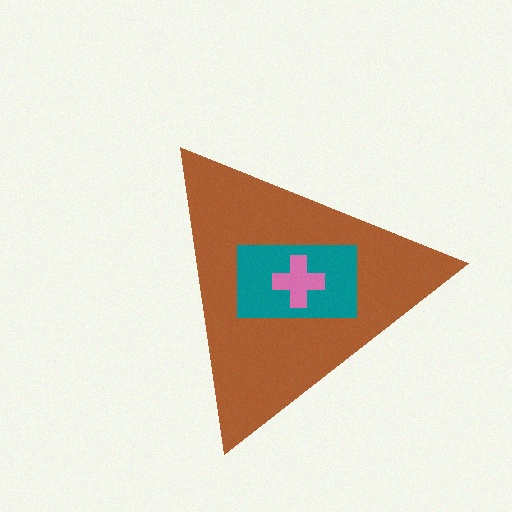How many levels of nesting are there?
3.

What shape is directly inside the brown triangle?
The teal rectangle.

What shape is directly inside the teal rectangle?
The pink cross.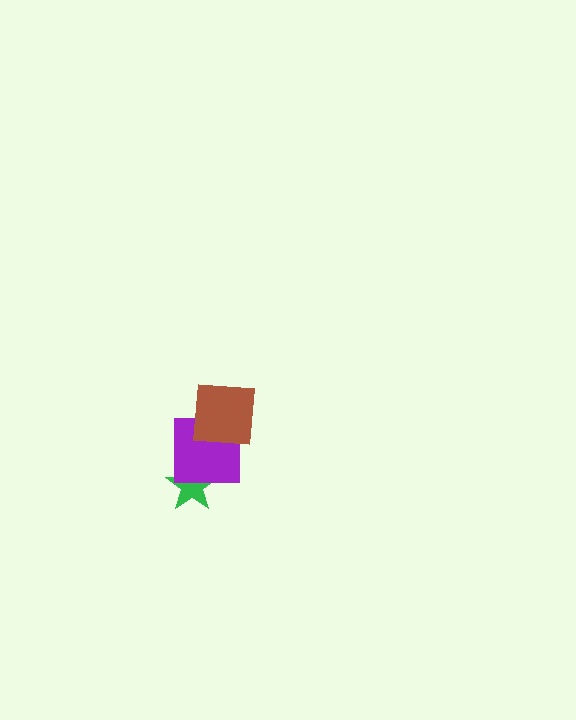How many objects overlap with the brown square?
1 object overlaps with the brown square.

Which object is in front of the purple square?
The brown square is in front of the purple square.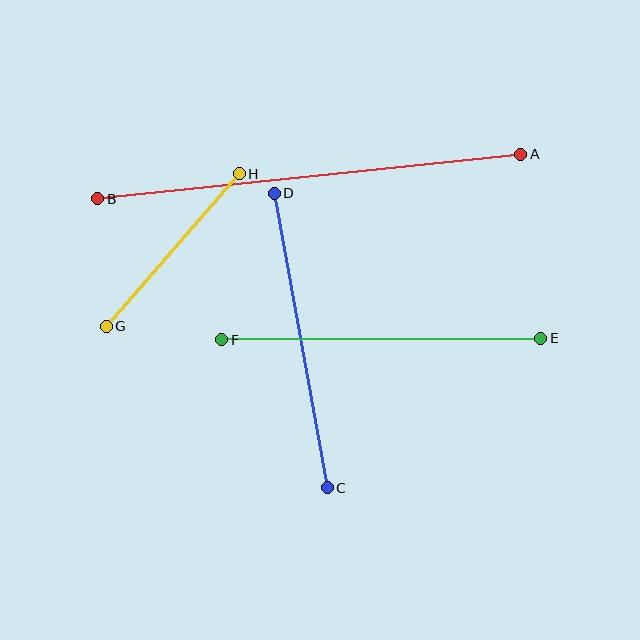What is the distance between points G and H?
The distance is approximately 202 pixels.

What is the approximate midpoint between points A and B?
The midpoint is at approximately (309, 176) pixels.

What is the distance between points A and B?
The distance is approximately 425 pixels.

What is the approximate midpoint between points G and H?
The midpoint is at approximately (173, 250) pixels.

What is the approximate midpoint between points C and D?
The midpoint is at approximately (301, 341) pixels.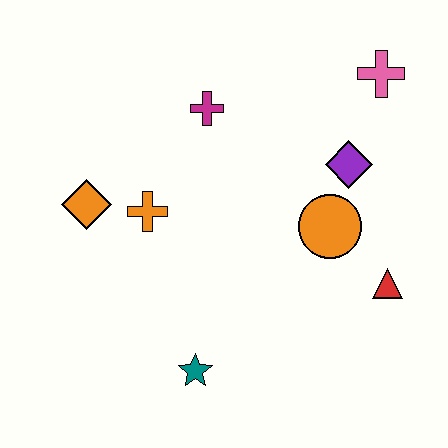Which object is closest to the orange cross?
The orange diamond is closest to the orange cross.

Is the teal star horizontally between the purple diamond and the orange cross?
Yes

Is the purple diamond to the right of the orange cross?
Yes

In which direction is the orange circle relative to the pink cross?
The orange circle is below the pink cross.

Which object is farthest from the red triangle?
The orange diamond is farthest from the red triangle.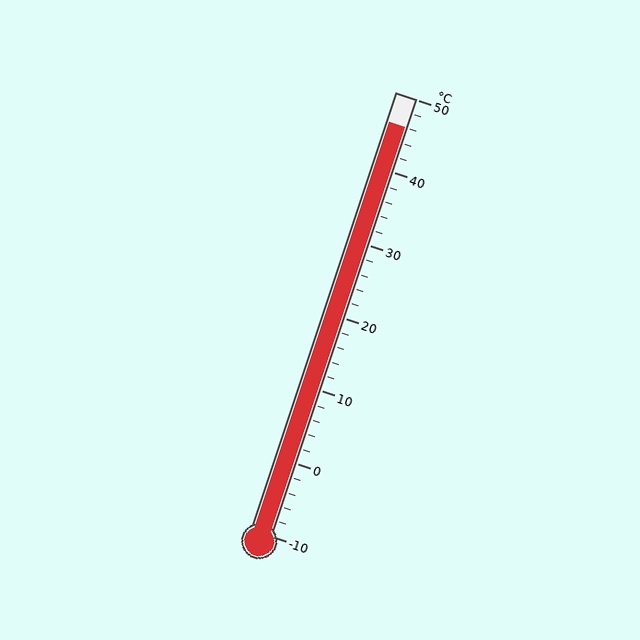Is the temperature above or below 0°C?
The temperature is above 0°C.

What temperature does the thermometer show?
The thermometer shows approximately 46°C.